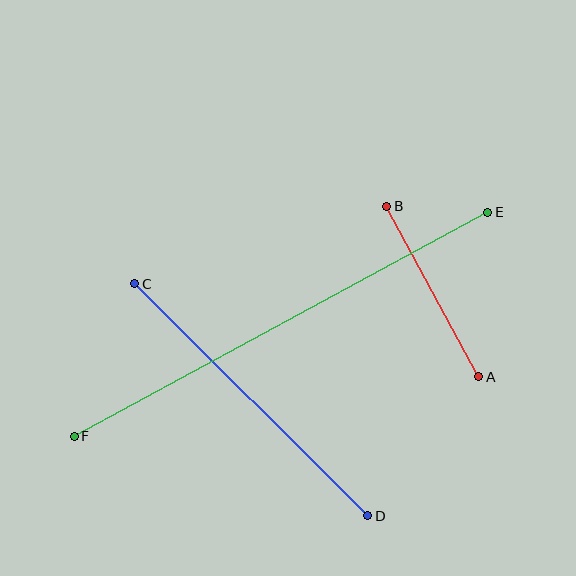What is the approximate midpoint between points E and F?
The midpoint is at approximately (281, 324) pixels.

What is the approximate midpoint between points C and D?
The midpoint is at approximately (251, 400) pixels.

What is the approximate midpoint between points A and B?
The midpoint is at approximately (433, 291) pixels.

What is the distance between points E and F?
The distance is approximately 470 pixels.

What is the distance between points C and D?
The distance is approximately 329 pixels.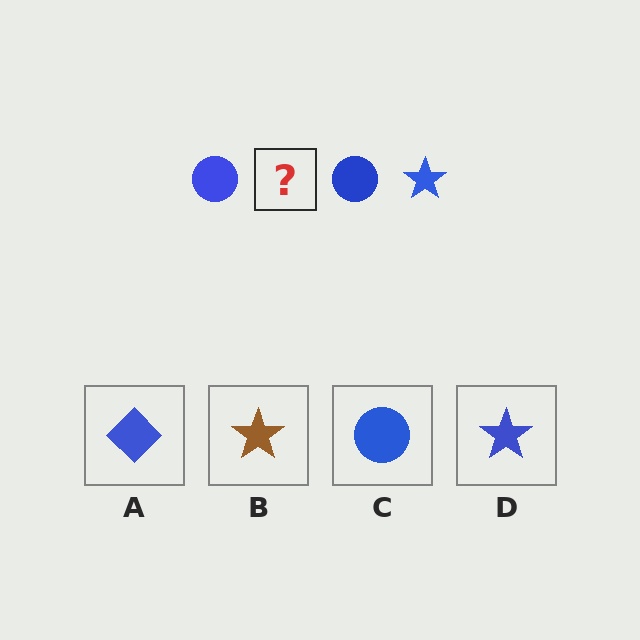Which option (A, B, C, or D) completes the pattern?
D.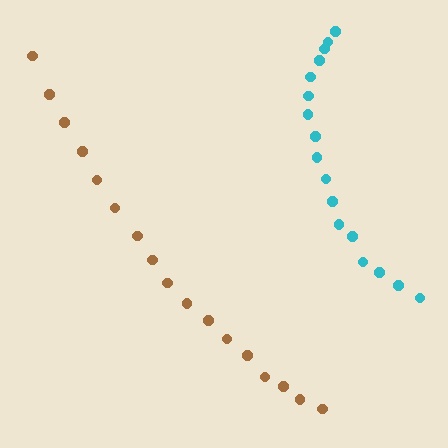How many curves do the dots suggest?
There are 2 distinct paths.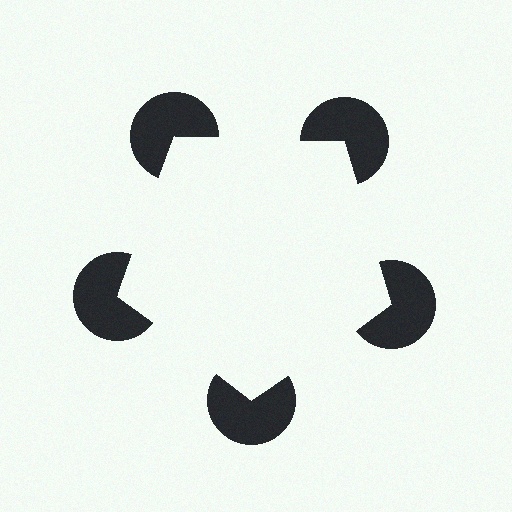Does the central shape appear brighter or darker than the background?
It typically appears slightly brighter than the background, even though no actual brightness change is drawn.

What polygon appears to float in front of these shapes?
An illusory pentagon — its edges are inferred from the aligned wedge cuts in the pac-man discs, not physically drawn.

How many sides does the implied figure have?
5 sides.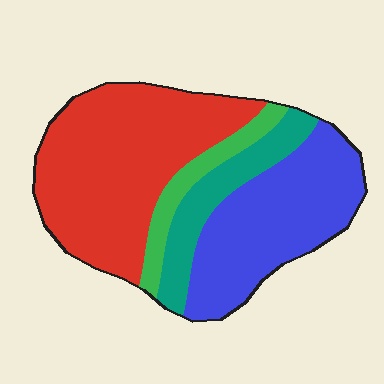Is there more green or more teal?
Teal.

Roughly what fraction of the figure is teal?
Teal takes up less than a sixth of the figure.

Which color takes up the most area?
Red, at roughly 45%.